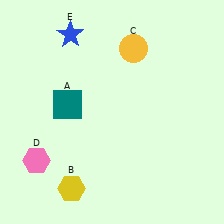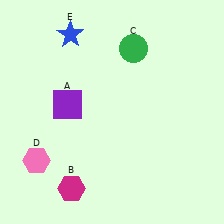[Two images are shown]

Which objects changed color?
A changed from teal to purple. B changed from yellow to magenta. C changed from yellow to green.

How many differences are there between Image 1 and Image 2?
There are 3 differences between the two images.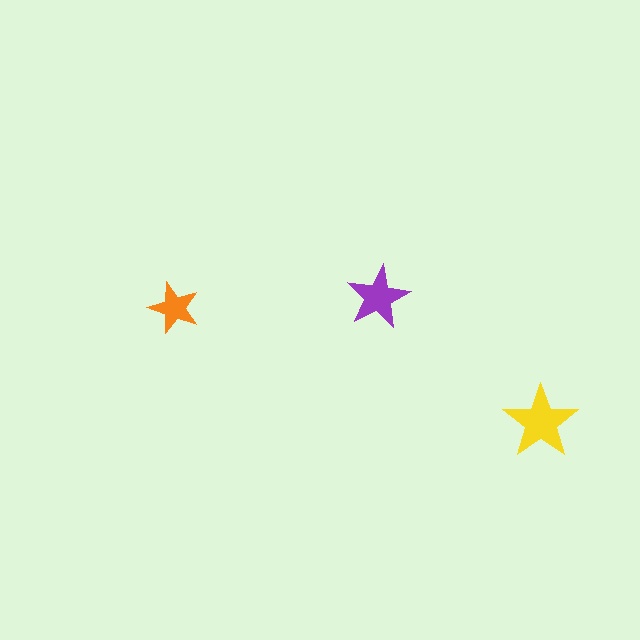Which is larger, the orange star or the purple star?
The purple one.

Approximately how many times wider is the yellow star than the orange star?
About 1.5 times wider.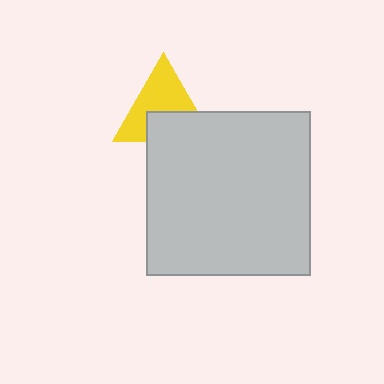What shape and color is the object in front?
The object in front is a light gray square.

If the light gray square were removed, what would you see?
You would see the complete yellow triangle.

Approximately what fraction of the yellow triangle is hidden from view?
Roughly 39% of the yellow triangle is hidden behind the light gray square.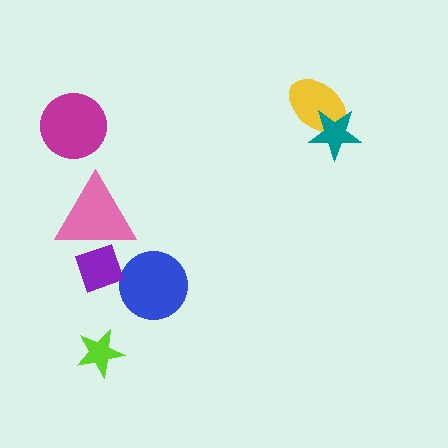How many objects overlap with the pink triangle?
1 object overlaps with the pink triangle.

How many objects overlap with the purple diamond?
1 object overlaps with the purple diamond.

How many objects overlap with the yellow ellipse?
1 object overlaps with the yellow ellipse.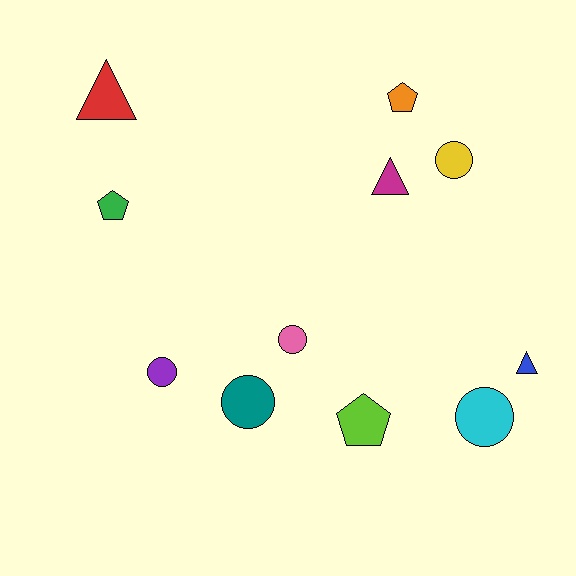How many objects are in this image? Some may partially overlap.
There are 11 objects.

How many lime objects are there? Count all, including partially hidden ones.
There is 1 lime object.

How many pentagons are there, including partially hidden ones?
There are 3 pentagons.